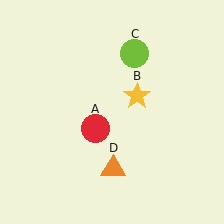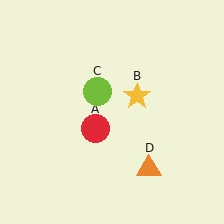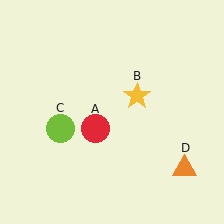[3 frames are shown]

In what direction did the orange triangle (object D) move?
The orange triangle (object D) moved right.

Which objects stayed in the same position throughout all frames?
Red circle (object A) and yellow star (object B) remained stationary.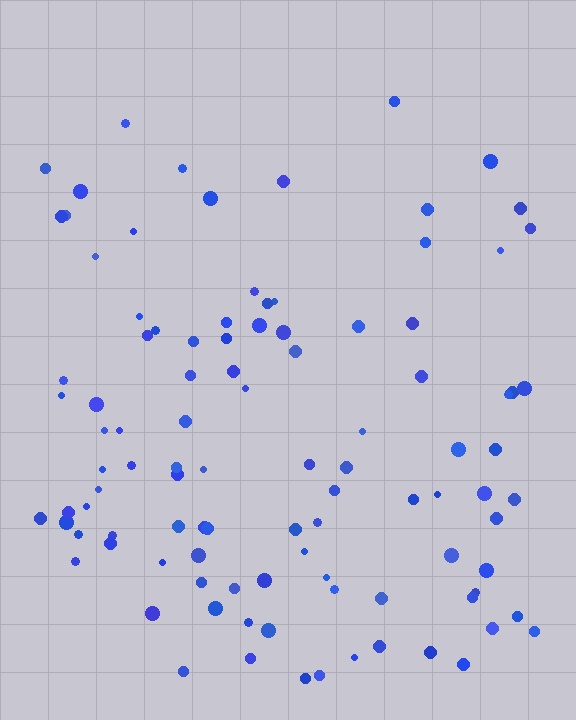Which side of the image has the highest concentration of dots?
The bottom.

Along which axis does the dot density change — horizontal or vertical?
Vertical.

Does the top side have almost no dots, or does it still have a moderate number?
Still a moderate number, just noticeably fewer than the bottom.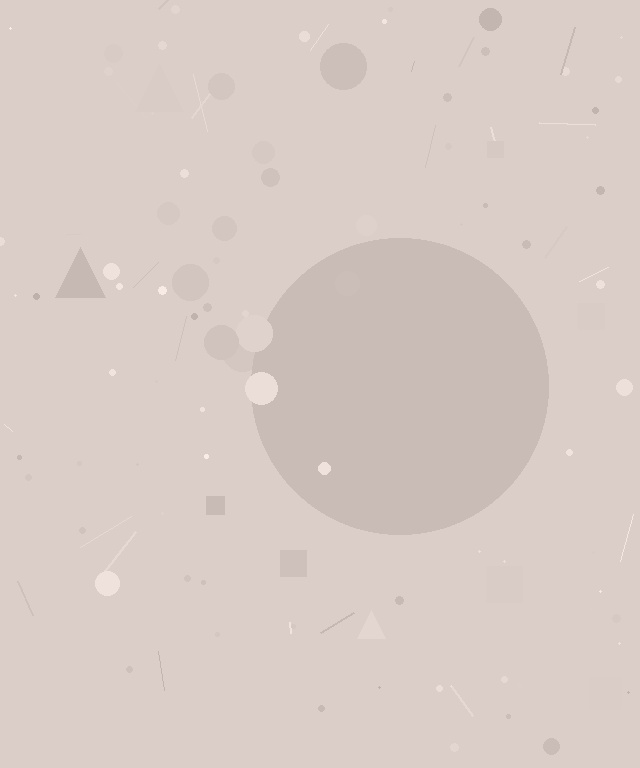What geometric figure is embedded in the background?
A circle is embedded in the background.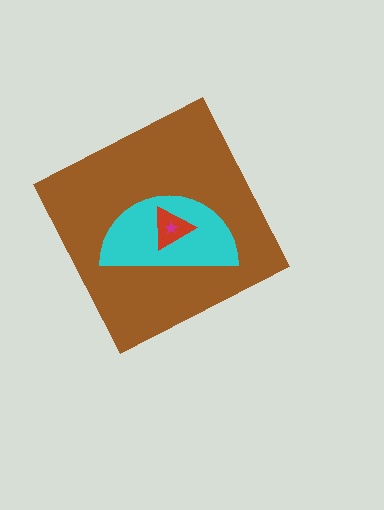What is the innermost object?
The magenta star.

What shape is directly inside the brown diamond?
The cyan semicircle.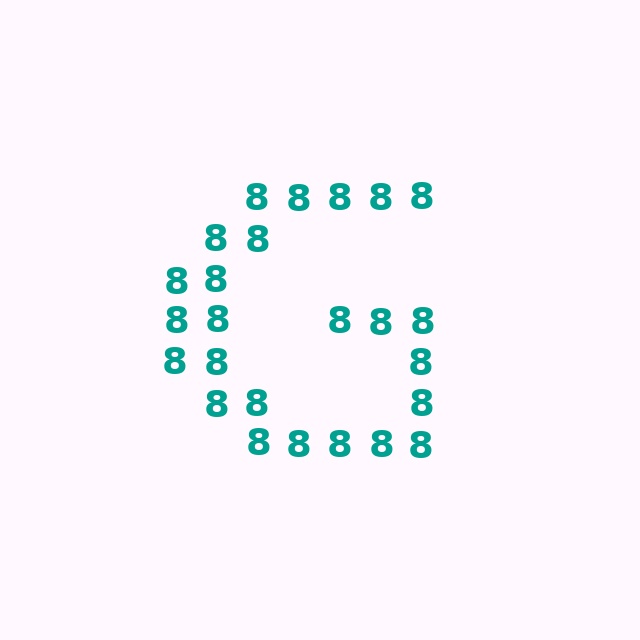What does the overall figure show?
The overall figure shows the letter G.